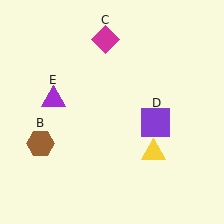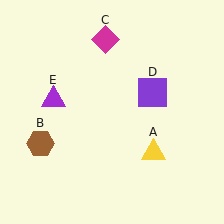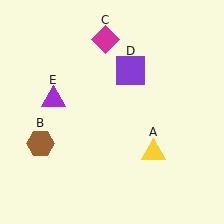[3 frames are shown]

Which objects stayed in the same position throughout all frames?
Yellow triangle (object A) and brown hexagon (object B) and magenta diamond (object C) and purple triangle (object E) remained stationary.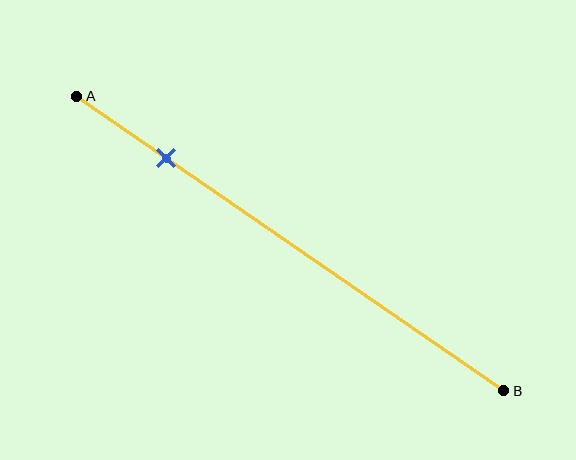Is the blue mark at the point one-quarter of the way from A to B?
No, the mark is at about 20% from A, not at the 25% one-quarter point.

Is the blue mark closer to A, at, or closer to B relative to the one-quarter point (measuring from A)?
The blue mark is closer to point A than the one-quarter point of segment AB.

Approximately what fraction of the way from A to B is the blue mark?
The blue mark is approximately 20% of the way from A to B.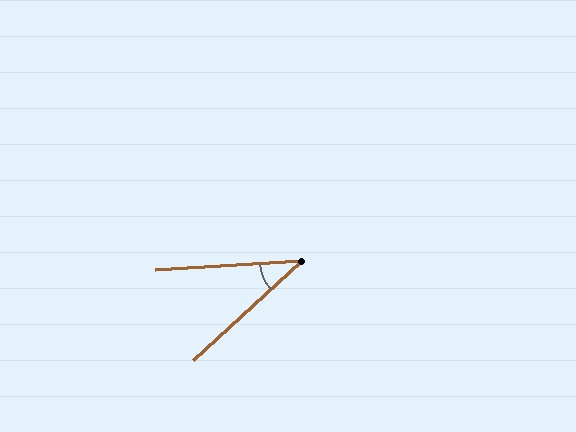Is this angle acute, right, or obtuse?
It is acute.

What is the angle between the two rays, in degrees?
Approximately 39 degrees.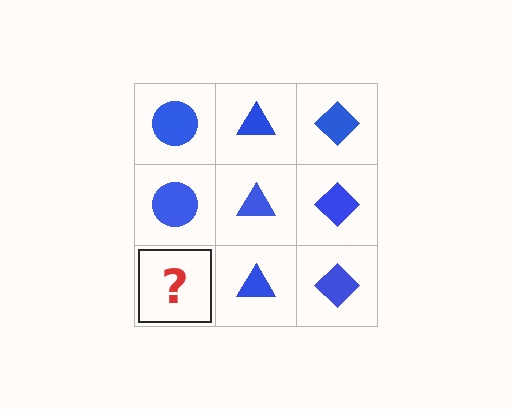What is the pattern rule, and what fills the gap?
The rule is that each column has a consistent shape. The gap should be filled with a blue circle.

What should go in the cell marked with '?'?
The missing cell should contain a blue circle.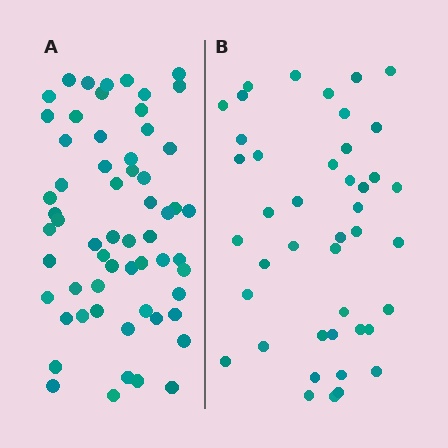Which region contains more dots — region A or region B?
Region A (the left region) has more dots.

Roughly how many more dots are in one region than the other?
Region A has approximately 15 more dots than region B.